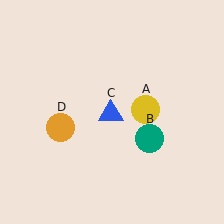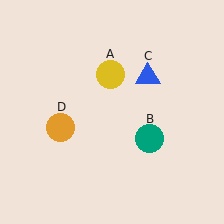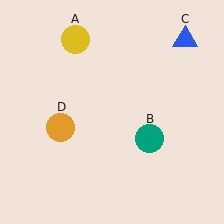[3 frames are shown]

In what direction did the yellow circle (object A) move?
The yellow circle (object A) moved up and to the left.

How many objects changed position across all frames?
2 objects changed position: yellow circle (object A), blue triangle (object C).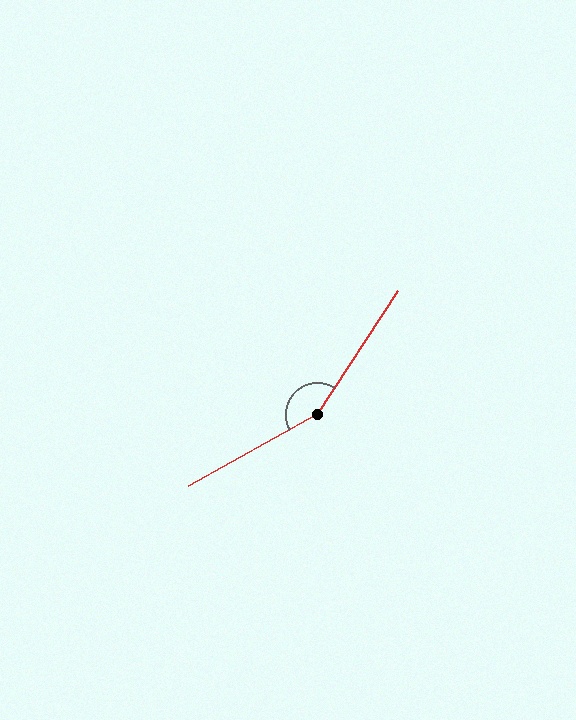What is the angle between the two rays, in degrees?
Approximately 152 degrees.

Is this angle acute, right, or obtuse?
It is obtuse.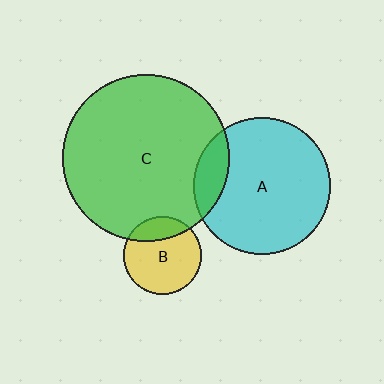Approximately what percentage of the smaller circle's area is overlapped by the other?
Approximately 15%.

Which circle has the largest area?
Circle C (green).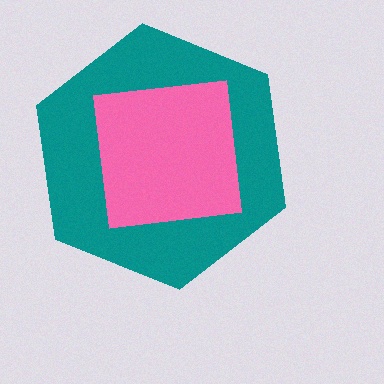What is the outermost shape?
The teal hexagon.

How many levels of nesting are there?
2.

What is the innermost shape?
The pink square.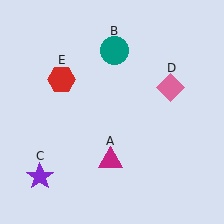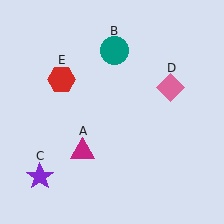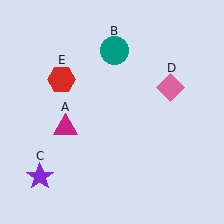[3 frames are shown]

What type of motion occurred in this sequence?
The magenta triangle (object A) rotated clockwise around the center of the scene.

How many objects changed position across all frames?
1 object changed position: magenta triangle (object A).